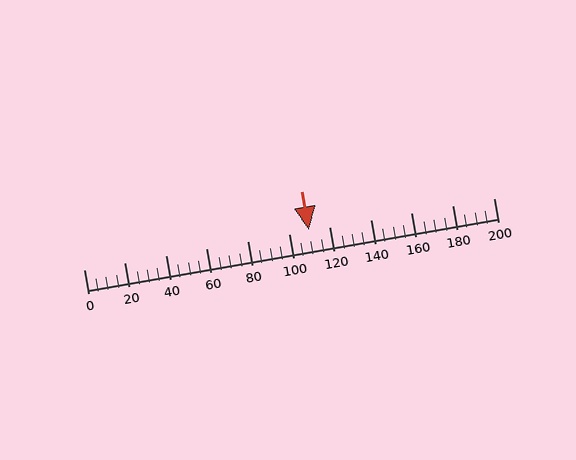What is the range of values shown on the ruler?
The ruler shows values from 0 to 200.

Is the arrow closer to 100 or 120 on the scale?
The arrow is closer to 120.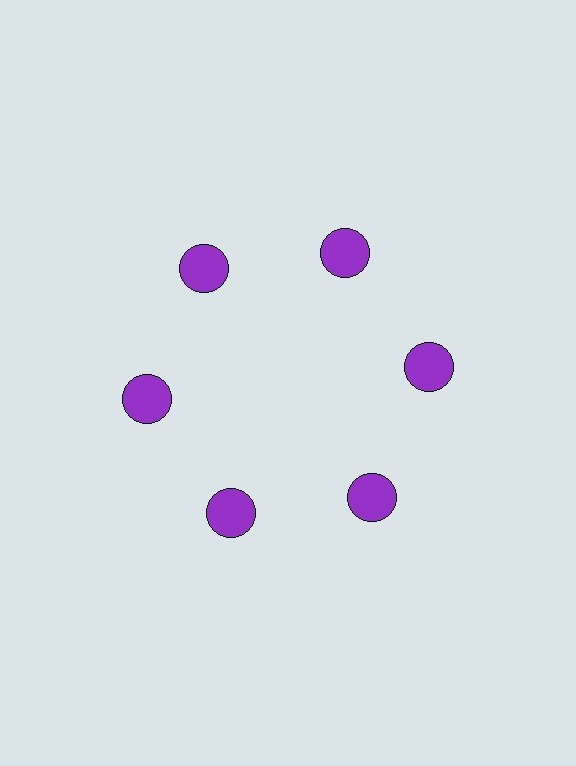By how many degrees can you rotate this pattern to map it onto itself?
The pattern maps onto itself every 60 degrees of rotation.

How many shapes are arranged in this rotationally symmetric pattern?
There are 6 shapes, arranged in 6 groups of 1.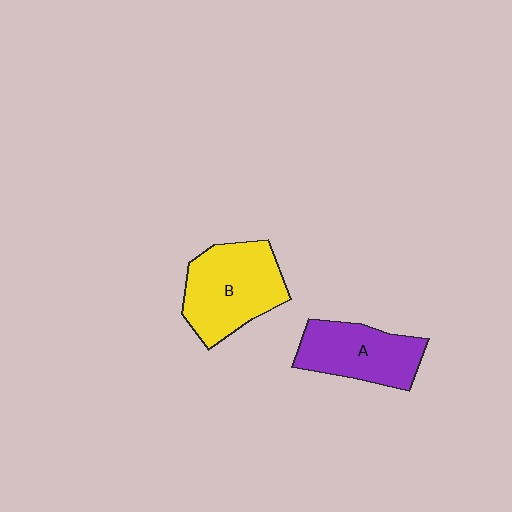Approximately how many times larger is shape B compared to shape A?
Approximately 1.2 times.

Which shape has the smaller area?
Shape A (purple).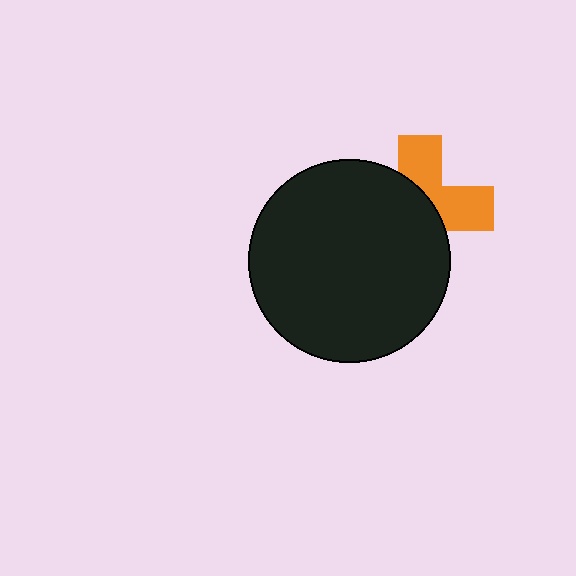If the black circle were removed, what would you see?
You would see the complete orange cross.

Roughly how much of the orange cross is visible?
A small part of it is visible (roughly 43%).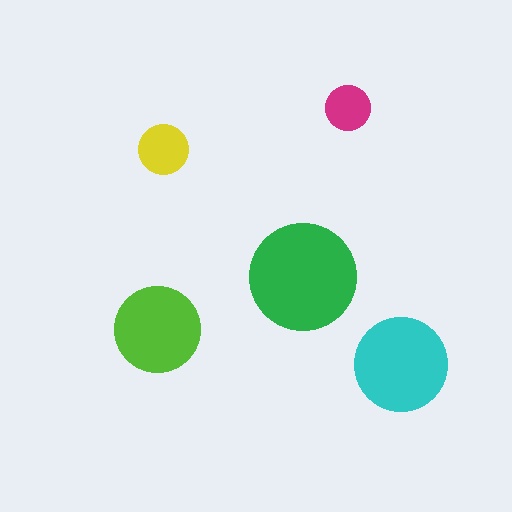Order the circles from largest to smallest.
the green one, the cyan one, the lime one, the yellow one, the magenta one.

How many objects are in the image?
There are 5 objects in the image.